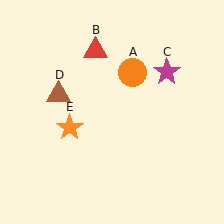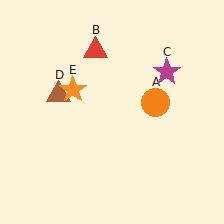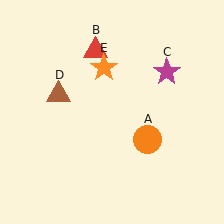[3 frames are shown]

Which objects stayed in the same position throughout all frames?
Red triangle (object B) and magenta star (object C) and brown triangle (object D) remained stationary.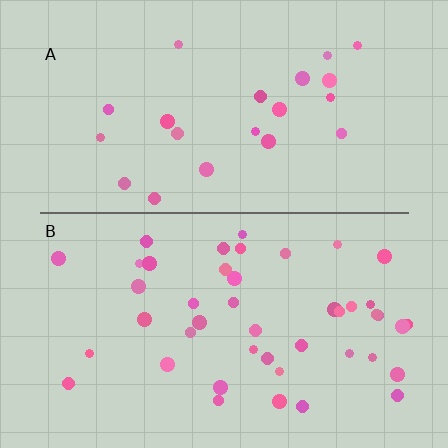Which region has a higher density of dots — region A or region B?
B (the bottom).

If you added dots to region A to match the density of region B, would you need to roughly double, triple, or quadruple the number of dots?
Approximately double.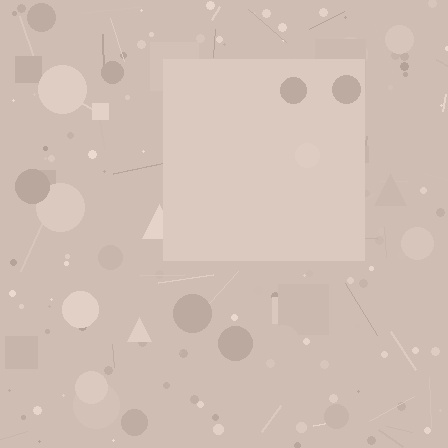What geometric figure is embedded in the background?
A square is embedded in the background.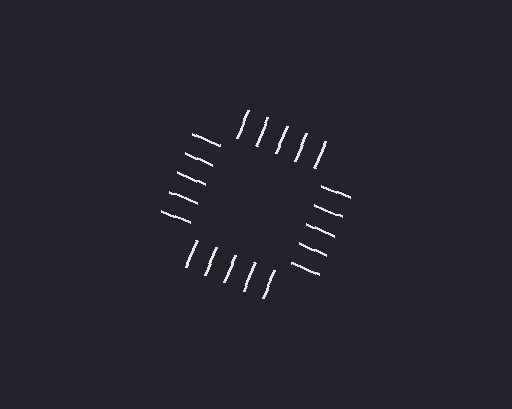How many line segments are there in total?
20 — 5 along each of the 4 edges.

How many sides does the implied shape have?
4 sides — the line-ends trace a square.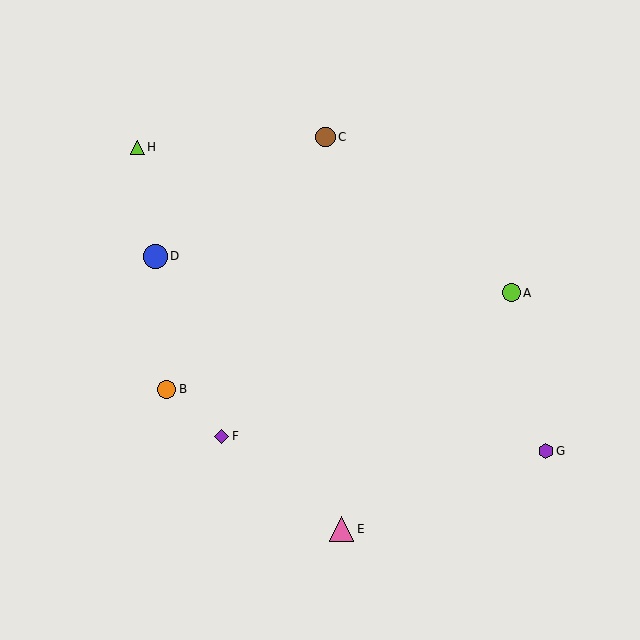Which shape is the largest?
The pink triangle (labeled E) is the largest.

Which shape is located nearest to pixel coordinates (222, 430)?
The purple diamond (labeled F) at (221, 437) is nearest to that location.